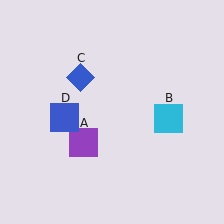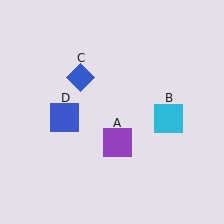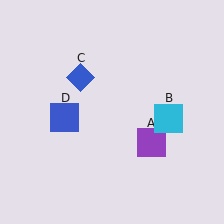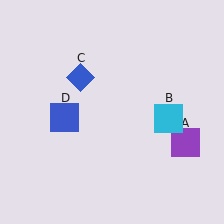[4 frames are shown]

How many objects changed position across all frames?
1 object changed position: purple square (object A).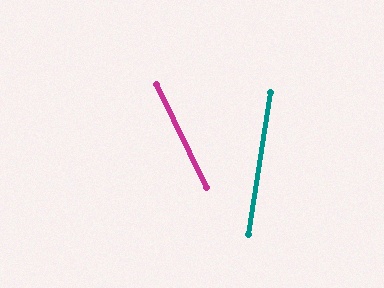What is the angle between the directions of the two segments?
Approximately 35 degrees.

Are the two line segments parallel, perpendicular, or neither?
Neither parallel nor perpendicular — they differ by about 35°.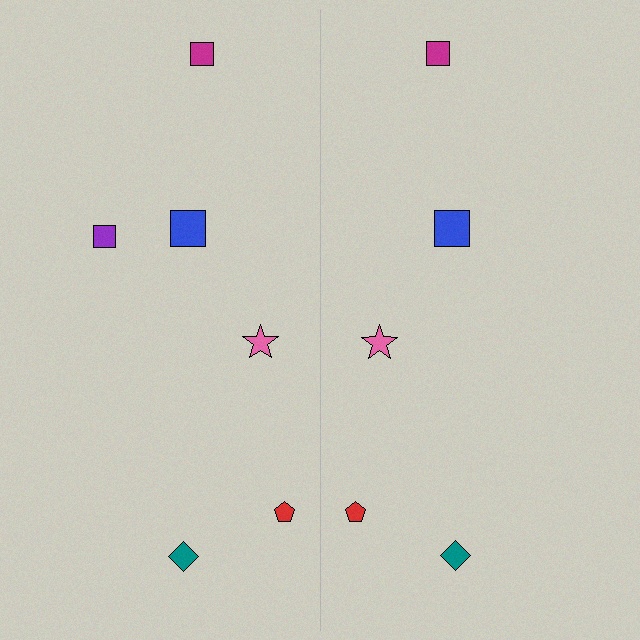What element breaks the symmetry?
A purple square is missing from the right side.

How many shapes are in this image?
There are 11 shapes in this image.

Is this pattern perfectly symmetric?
No, the pattern is not perfectly symmetric. A purple square is missing from the right side.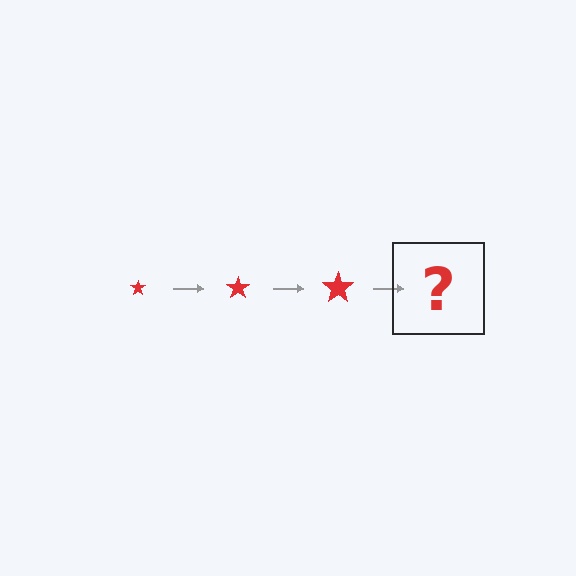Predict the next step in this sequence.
The next step is a red star, larger than the previous one.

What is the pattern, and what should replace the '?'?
The pattern is that the star gets progressively larger each step. The '?' should be a red star, larger than the previous one.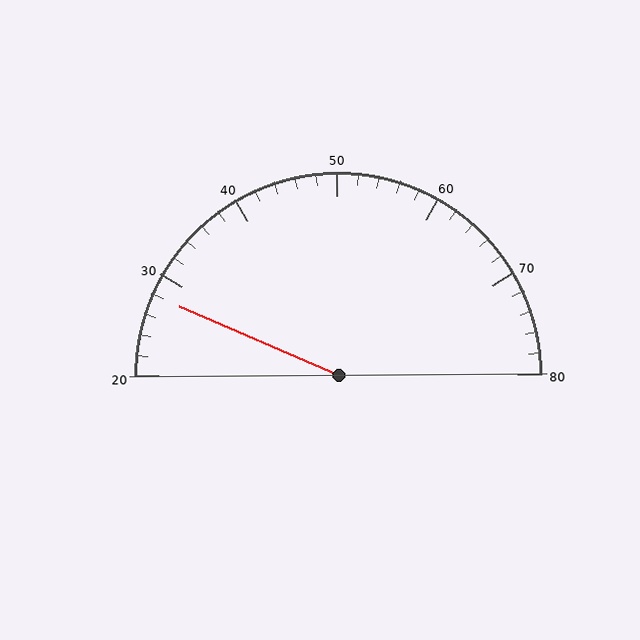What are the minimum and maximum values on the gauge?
The gauge ranges from 20 to 80.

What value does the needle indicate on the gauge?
The needle indicates approximately 28.